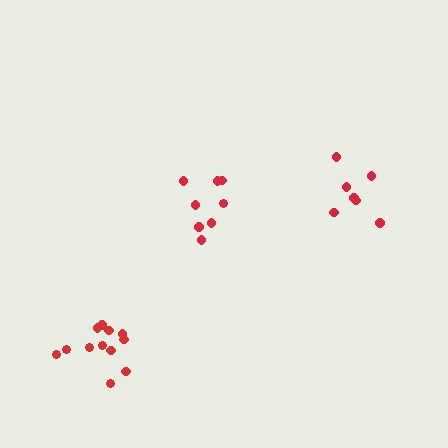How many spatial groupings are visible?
There are 3 spatial groupings.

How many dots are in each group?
Group 1: 8 dots, Group 2: 7 dots, Group 3: 12 dots (27 total).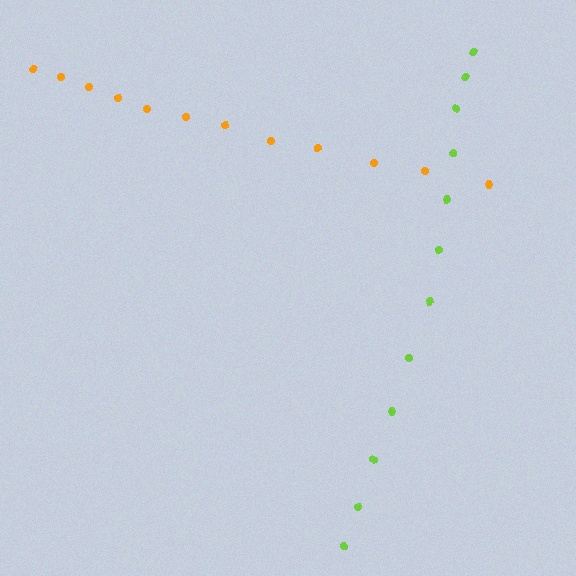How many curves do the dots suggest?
There are 2 distinct paths.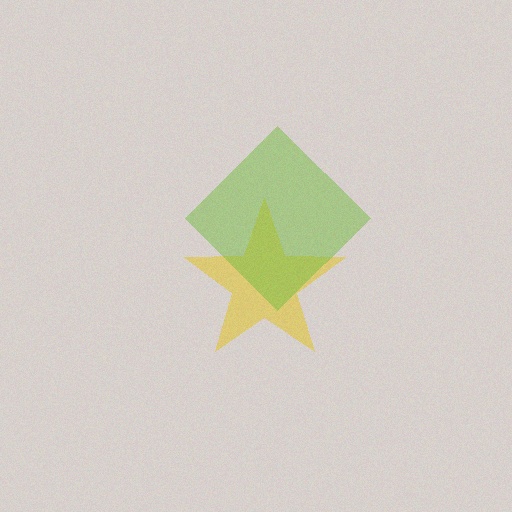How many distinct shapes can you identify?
There are 2 distinct shapes: a yellow star, a lime diamond.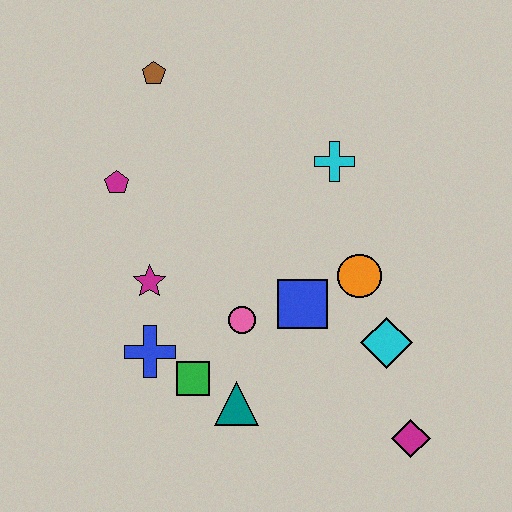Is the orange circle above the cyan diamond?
Yes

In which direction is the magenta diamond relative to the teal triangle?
The magenta diamond is to the right of the teal triangle.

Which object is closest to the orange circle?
The blue square is closest to the orange circle.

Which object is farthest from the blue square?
The brown pentagon is farthest from the blue square.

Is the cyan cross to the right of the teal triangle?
Yes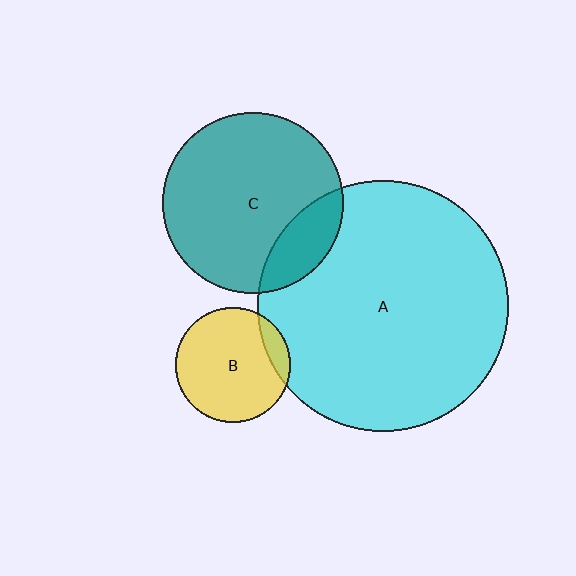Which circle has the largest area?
Circle A (cyan).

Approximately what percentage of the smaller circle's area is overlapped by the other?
Approximately 10%.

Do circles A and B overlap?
Yes.